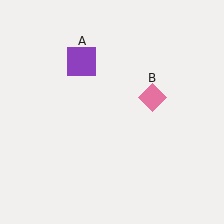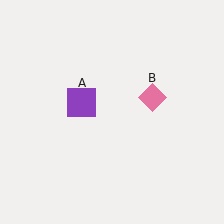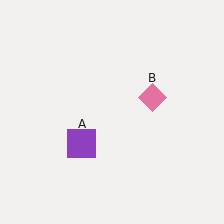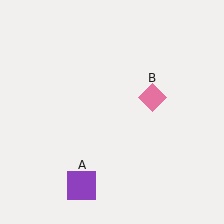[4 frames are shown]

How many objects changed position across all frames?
1 object changed position: purple square (object A).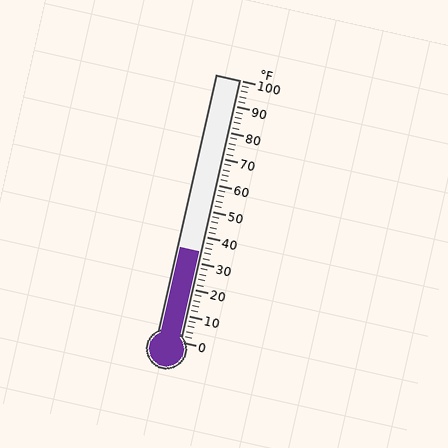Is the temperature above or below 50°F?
The temperature is below 50°F.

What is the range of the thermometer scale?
The thermometer scale ranges from 0°F to 100°F.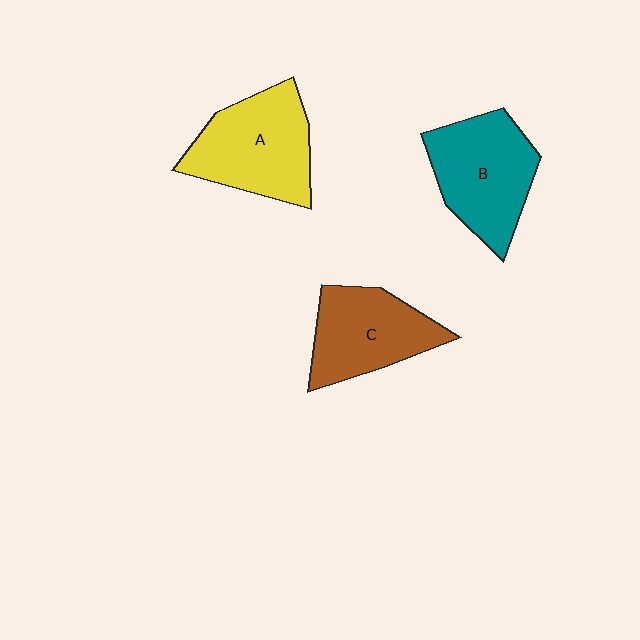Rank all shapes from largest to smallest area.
From largest to smallest: A (yellow), B (teal), C (brown).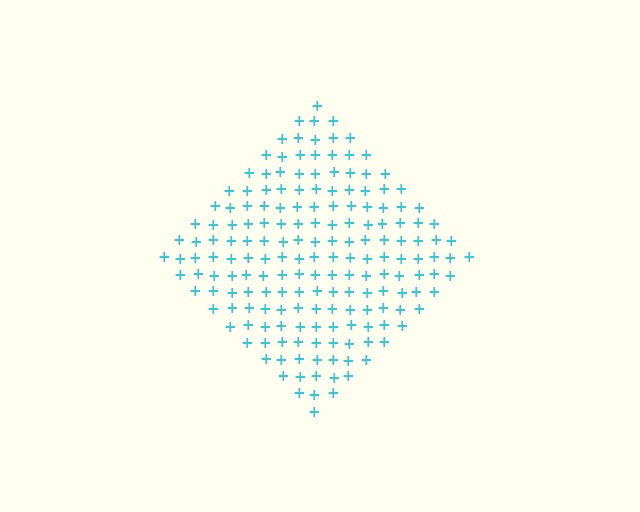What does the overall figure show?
The overall figure shows a diamond.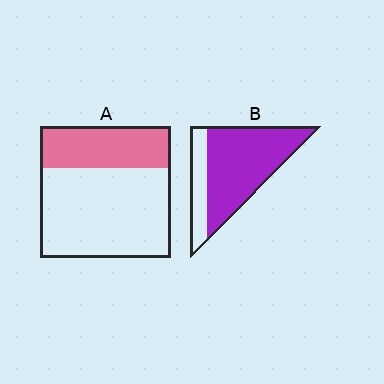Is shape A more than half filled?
No.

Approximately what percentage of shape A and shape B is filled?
A is approximately 30% and B is approximately 75%.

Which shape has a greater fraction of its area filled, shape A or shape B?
Shape B.